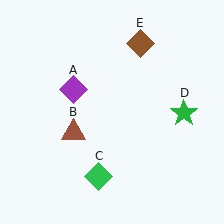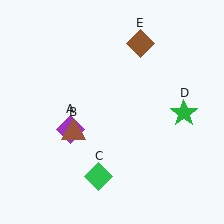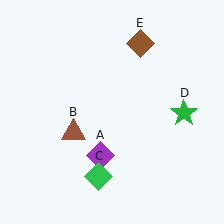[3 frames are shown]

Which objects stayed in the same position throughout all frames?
Brown triangle (object B) and green diamond (object C) and green star (object D) and brown diamond (object E) remained stationary.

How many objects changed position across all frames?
1 object changed position: purple diamond (object A).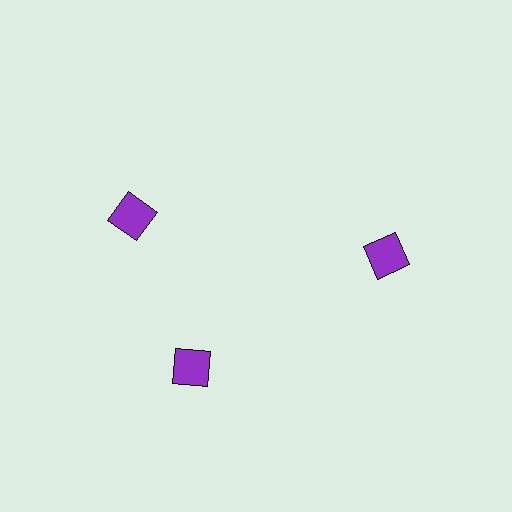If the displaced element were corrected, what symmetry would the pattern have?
It would have 3-fold rotational symmetry — the pattern would map onto itself every 120 degrees.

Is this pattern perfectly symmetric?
No. The 3 purple squares are arranged in a ring, but one element near the 11 o'clock position is rotated out of alignment along the ring, breaking the 3-fold rotational symmetry.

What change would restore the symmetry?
The symmetry would be restored by rotating it back into even spacing with its neighbors so that all 3 squares sit at equal angles and equal distance from the center.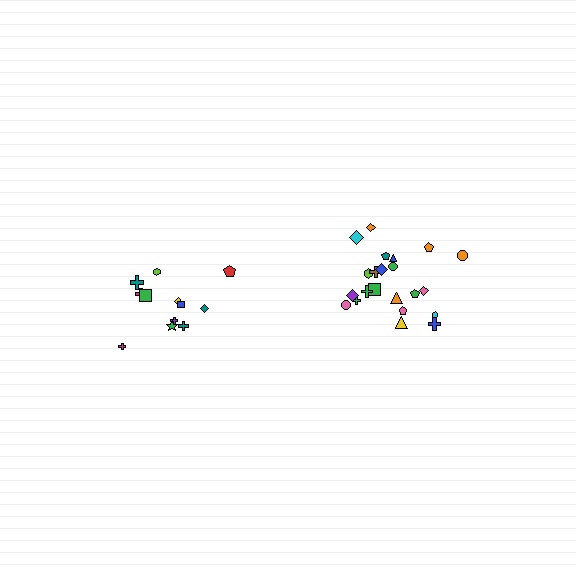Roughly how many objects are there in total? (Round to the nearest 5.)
Roughly 35 objects in total.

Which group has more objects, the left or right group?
The right group.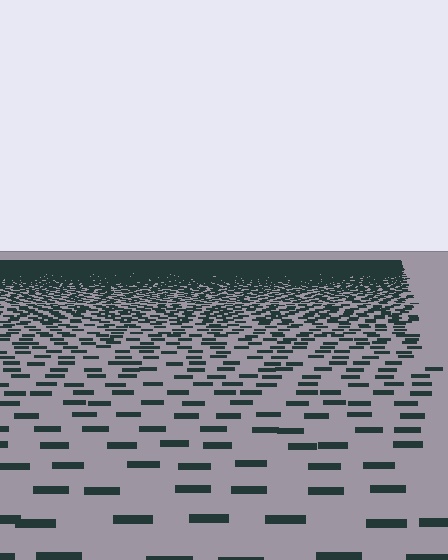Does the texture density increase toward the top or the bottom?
Density increases toward the top.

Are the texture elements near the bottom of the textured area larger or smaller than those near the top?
Larger. Near the bottom, elements are closer to the viewer and appear at a bigger on-screen size.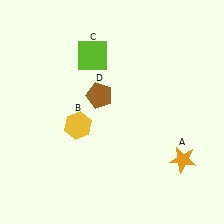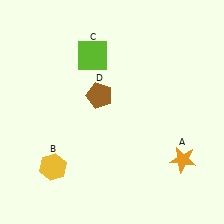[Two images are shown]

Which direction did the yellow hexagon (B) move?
The yellow hexagon (B) moved down.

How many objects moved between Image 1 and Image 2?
1 object moved between the two images.